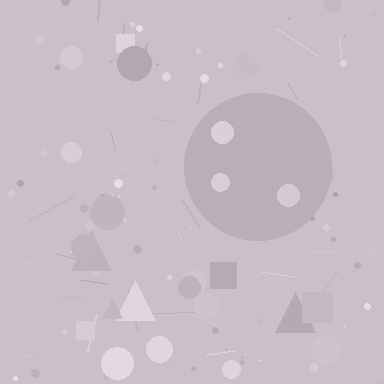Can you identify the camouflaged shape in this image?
The camouflaged shape is a circle.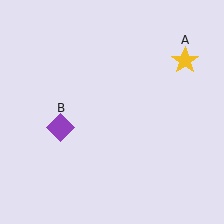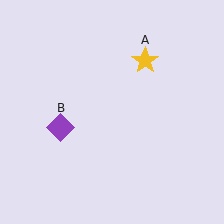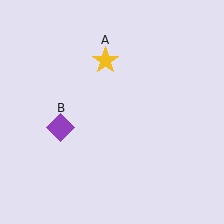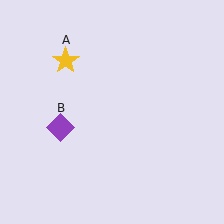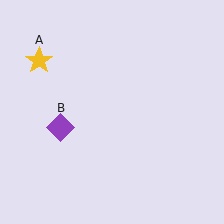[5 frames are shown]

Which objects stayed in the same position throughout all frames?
Purple diamond (object B) remained stationary.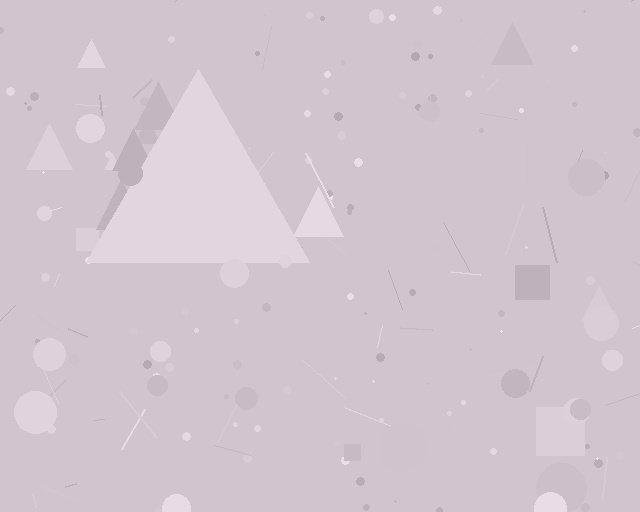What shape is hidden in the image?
A triangle is hidden in the image.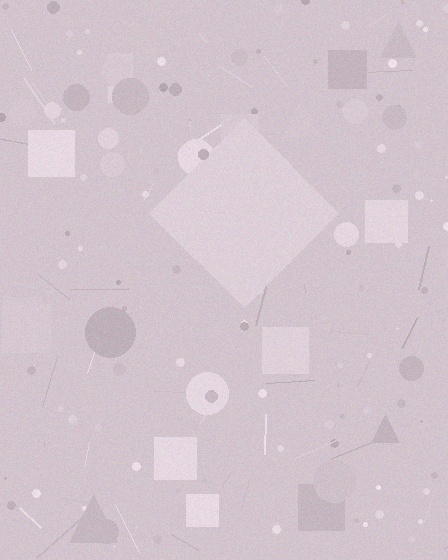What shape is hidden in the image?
A diamond is hidden in the image.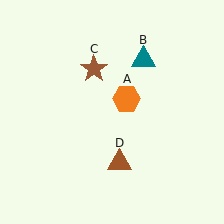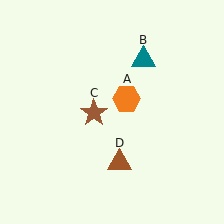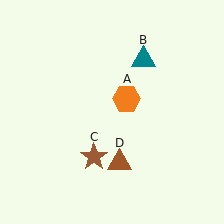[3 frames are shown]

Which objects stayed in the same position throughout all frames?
Orange hexagon (object A) and teal triangle (object B) and brown triangle (object D) remained stationary.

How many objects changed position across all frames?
1 object changed position: brown star (object C).